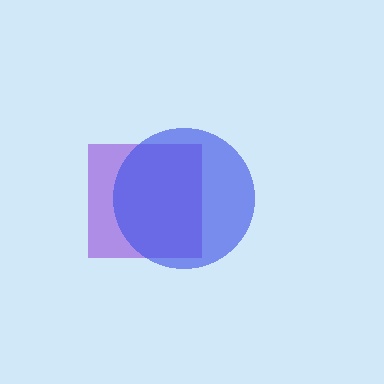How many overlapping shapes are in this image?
There are 2 overlapping shapes in the image.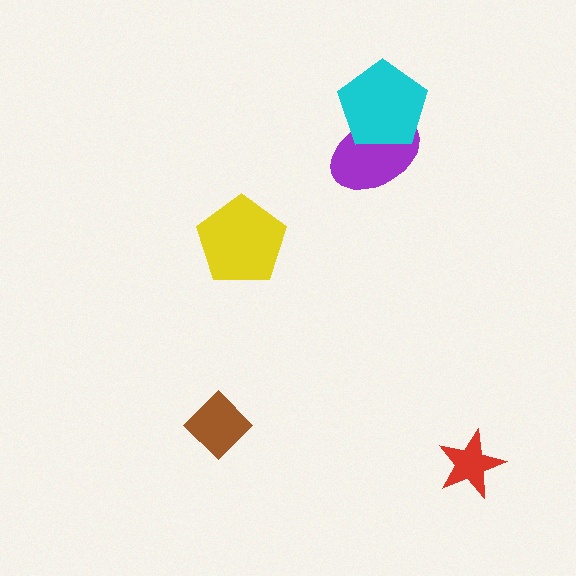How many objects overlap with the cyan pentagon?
1 object overlaps with the cyan pentagon.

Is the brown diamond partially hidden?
No, no other shape covers it.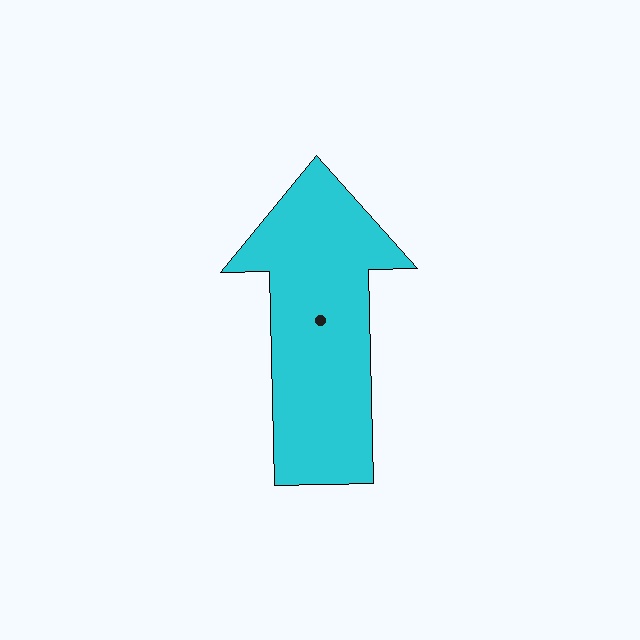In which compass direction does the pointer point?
North.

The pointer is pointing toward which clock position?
Roughly 12 o'clock.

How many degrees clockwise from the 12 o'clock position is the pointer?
Approximately 359 degrees.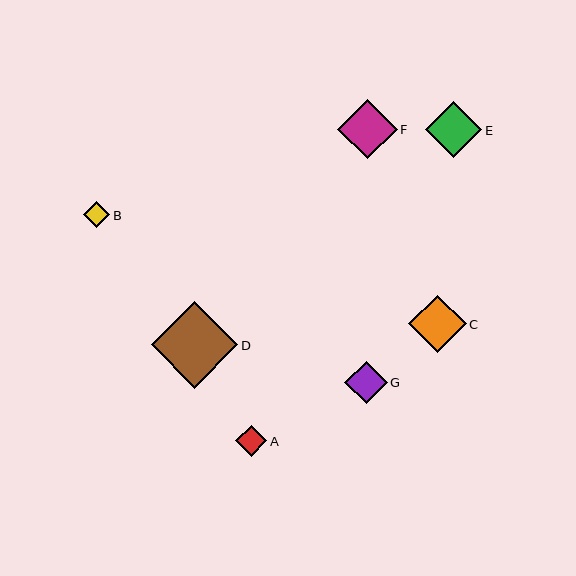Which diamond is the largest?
Diamond D is the largest with a size of approximately 87 pixels.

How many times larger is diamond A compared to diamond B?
Diamond A is approximately 1.2 times the size of diamond B.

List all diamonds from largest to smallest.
From largest to smallest: D, F, C, E, G, A, B.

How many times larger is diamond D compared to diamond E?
Diamond D is approximately 1.5 times the size of diamond E.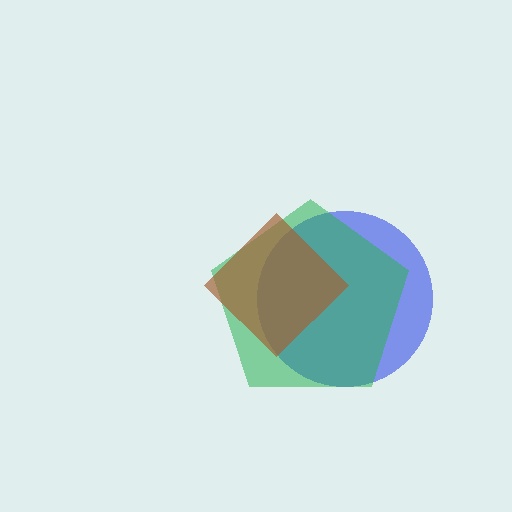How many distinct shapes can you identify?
There are 3 distinct shapes: a blue circle, a green pentagon, a brown diamond.